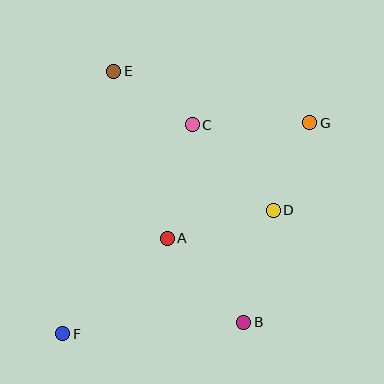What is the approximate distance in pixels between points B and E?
The distance between B and E is approximately 283 pixels.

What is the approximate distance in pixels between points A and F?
The distance between A and F is approximately 141 pixels.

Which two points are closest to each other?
Points C and E are closest to each other.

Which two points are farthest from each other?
Points F and G are farthest from each other.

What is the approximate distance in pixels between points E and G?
The distance between E and G is approximately 203 pixels.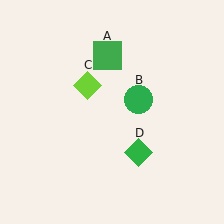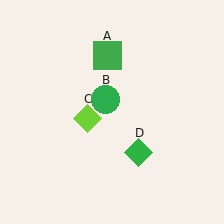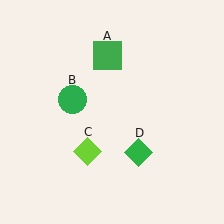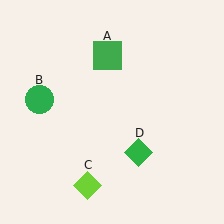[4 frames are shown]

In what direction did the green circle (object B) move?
The green circle (object B) moved left.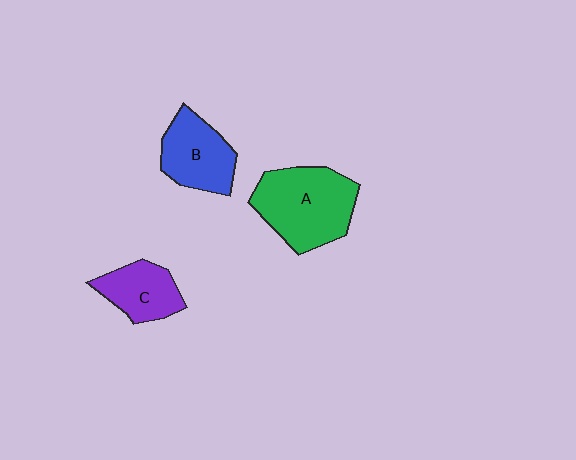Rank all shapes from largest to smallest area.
From largest to smallest: A (green), B (blue), C (purple).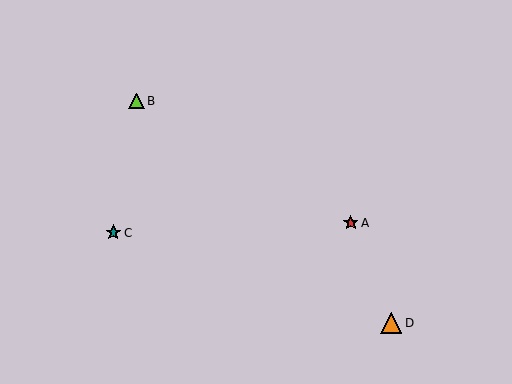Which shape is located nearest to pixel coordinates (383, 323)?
The orange triangle (labeled D) at (391, 323) is nearest to that location.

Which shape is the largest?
The orange triangle (labeled D) is the largest.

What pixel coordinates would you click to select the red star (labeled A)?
Click at (351, 223) to select the red star A.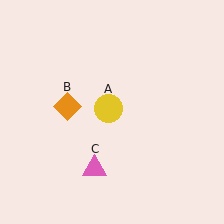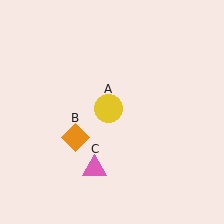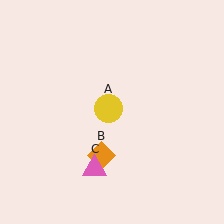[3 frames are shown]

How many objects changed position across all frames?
1 object changed position: orange diamond (object B).